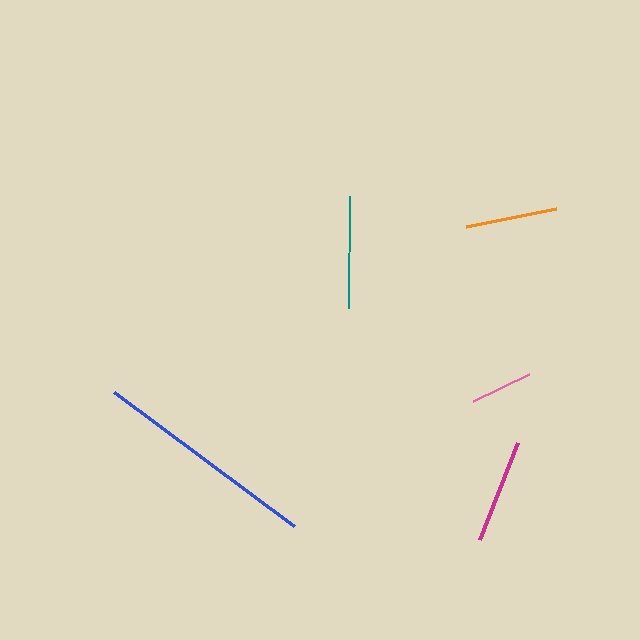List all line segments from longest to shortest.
From longest to shortest: blue, teal, magenta, orange, pink.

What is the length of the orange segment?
The orange segment is approximately 92 pixels long.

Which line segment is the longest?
The blue line is the longest at approximately 224 pixels.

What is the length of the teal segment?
The teal segment is approximately 112 pixels long.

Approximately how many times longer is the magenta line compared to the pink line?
The magenta line is approximately 1.7 times the length of the pink line.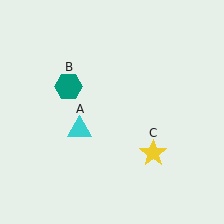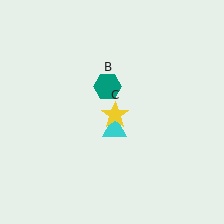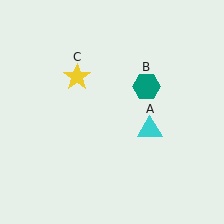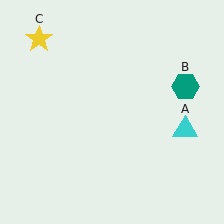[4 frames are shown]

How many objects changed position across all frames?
3 objects changed position: cyan triangle (object A), teal hexagon (object B), yellow star (object C).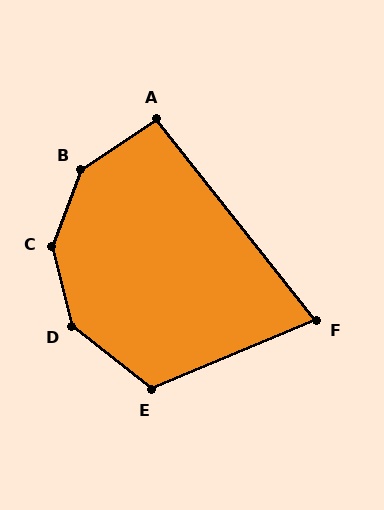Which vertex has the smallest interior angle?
F, at approximately 74 degrees.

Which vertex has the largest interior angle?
C, at approximately 146 degrees.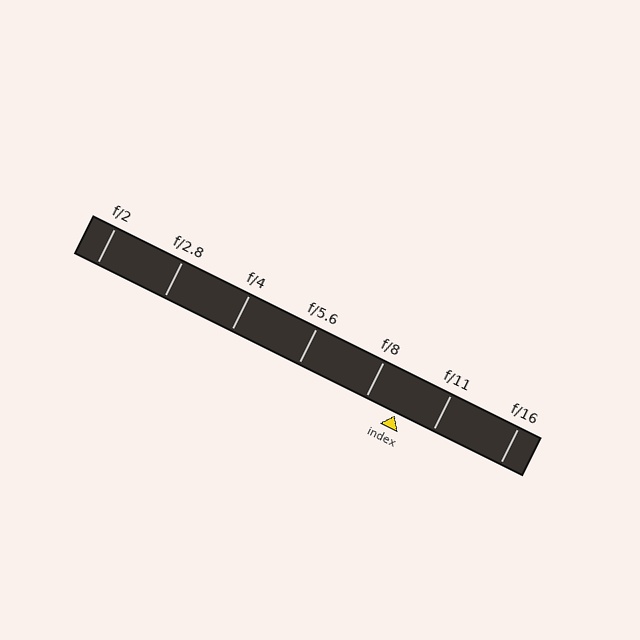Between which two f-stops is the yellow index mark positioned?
The index mark is between f/8 and f/11.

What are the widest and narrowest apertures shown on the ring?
The widest aperture shown is f/2 and the narrowest is f/16.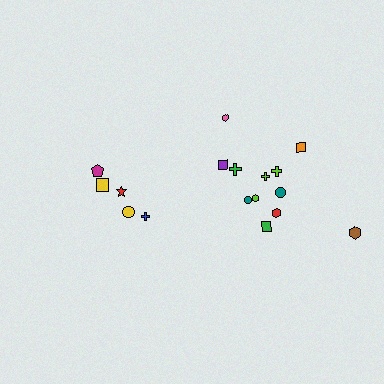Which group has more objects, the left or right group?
The right group.